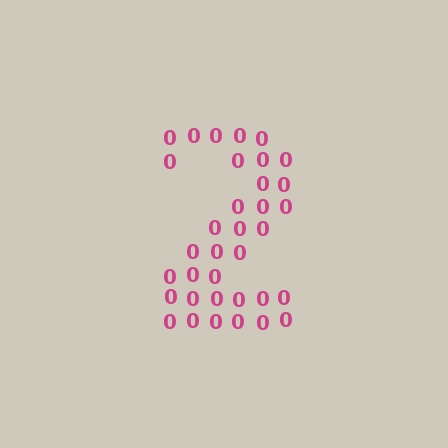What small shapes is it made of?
It is made of small digit 0's.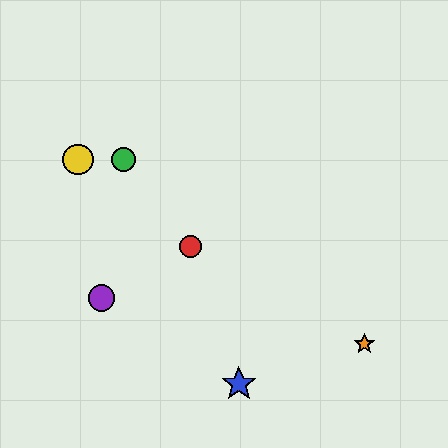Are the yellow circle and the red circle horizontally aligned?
No, the yellow circle is at y≈159 and the red circle is at y≈246.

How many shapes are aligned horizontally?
2 shapes (the green circle, the yellow circle) are aligned horizontally.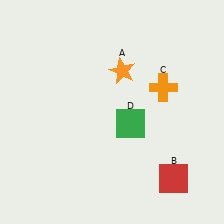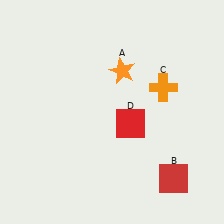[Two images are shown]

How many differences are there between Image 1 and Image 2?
There is 1 difference between the two images.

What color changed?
The square (D) changed from green in Image 1 to red in Image 2.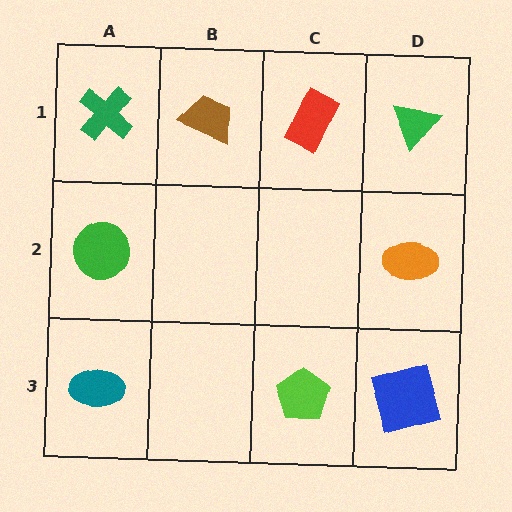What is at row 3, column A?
A teal ellipse.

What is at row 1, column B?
A brown trapezoid.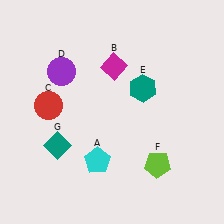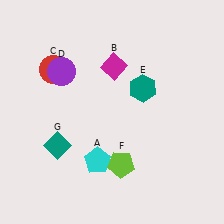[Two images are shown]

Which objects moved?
The objects that moved are: the red circle (C), the lime pentagon (F).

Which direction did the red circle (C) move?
The red circle (C) moved up.